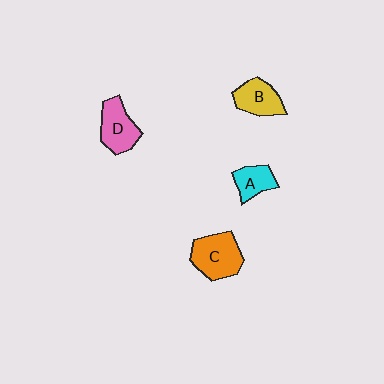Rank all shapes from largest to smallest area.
From largest to smallest: C (orange), D (pink), B (yellow), A (cyan).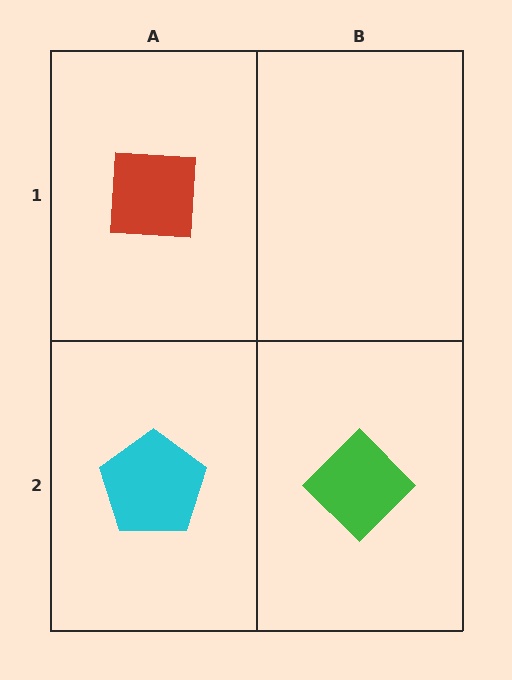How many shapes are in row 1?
1 shape.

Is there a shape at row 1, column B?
No, that cell is empty.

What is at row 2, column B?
A green diamond.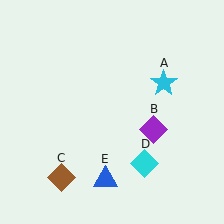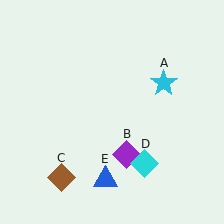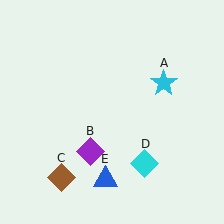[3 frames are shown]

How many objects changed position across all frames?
1 object changed position: purple diamond (object B).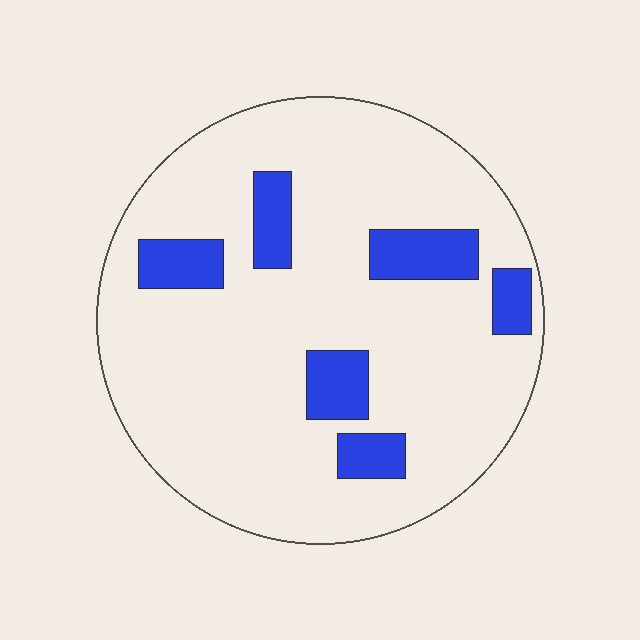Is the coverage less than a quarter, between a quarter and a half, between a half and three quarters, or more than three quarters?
Less than a quarter.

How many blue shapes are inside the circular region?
6.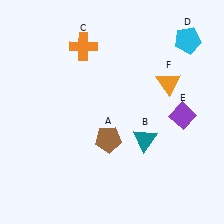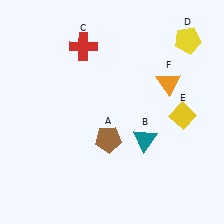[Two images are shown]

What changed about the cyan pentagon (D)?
In Image 1, D is cyan. In Image 2, it changed to yellow.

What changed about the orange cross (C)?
In Image 1, C is orange. In Image 2, it changed to red.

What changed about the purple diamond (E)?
In Image 1, E is purple. In Image 2, it changed to yellow.